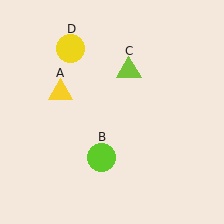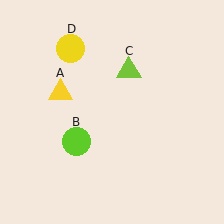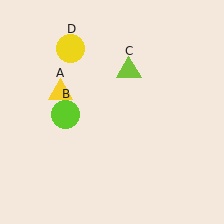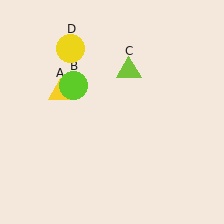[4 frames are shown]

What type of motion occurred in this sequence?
The lime circle (object B) rotated clockwise around the center of the scene.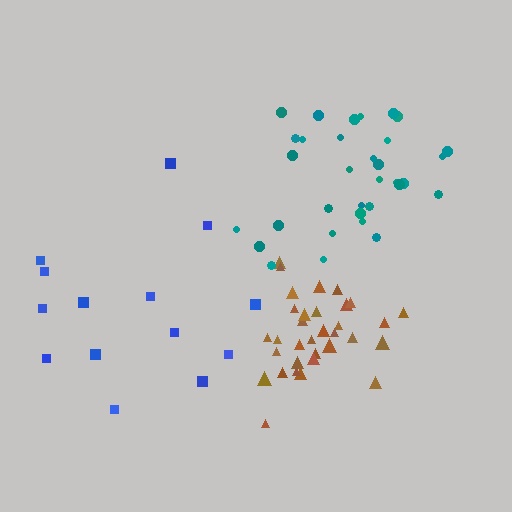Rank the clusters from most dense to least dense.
brown, teal, blue.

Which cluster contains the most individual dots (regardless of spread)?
Brown (33).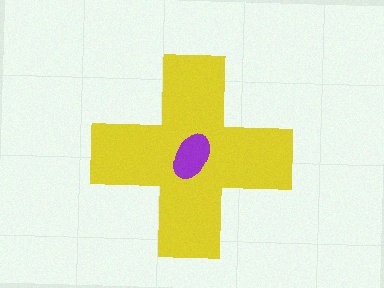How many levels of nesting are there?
2.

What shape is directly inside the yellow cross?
The purple ellipse.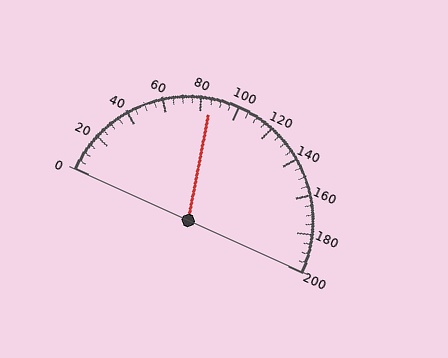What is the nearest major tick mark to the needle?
The nearest major tick mark is 80.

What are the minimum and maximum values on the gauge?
The gauge ranges from 0 to 200.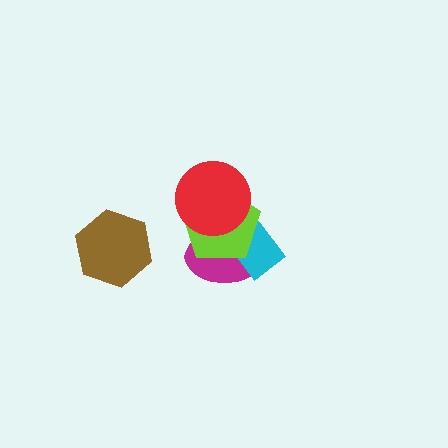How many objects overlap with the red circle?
3 objects overlap with the red circle.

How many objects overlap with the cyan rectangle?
3 objects overlap with the cyan rectangle.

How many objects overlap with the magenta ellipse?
3 objects overlap with the magenta ellipse.